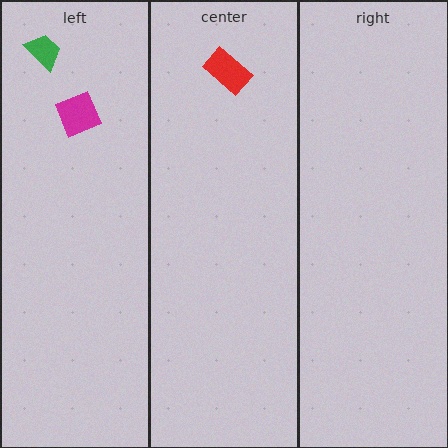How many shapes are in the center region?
1.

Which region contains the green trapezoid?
The left region.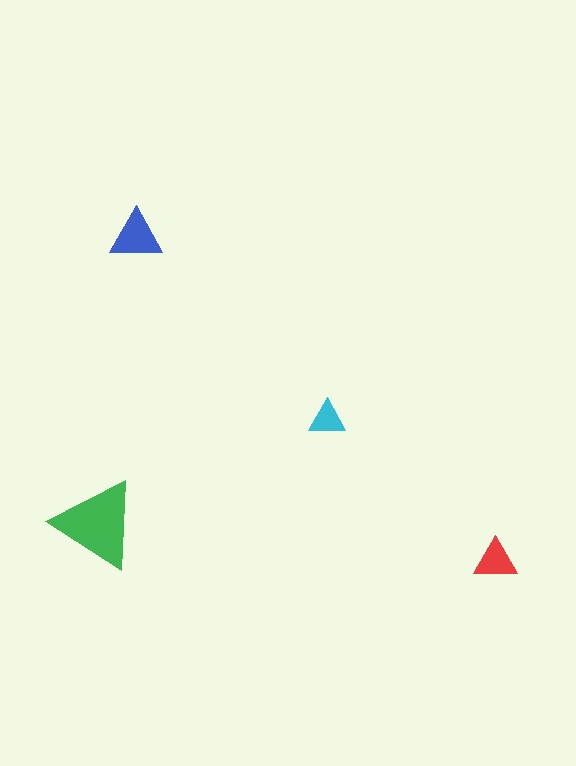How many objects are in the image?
There are 4 objects in the image.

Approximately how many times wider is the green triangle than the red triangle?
About 2 times wider.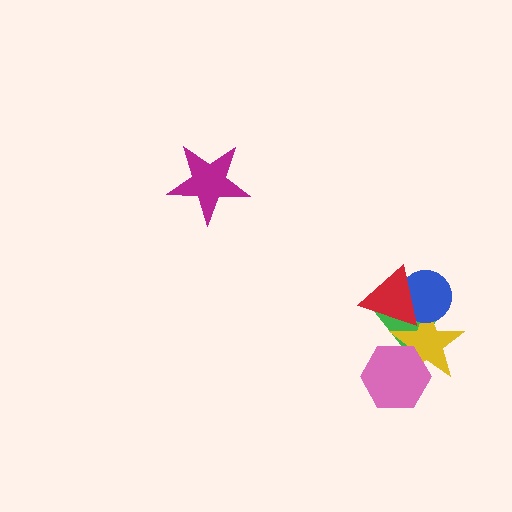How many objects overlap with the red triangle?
3 objects overlap with the red triangle.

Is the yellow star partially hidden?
Yes, it is partially covered by another shape.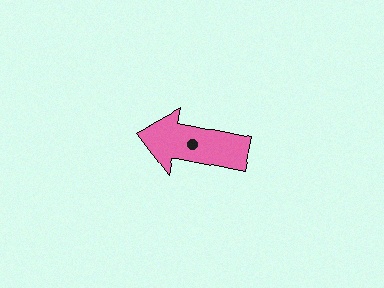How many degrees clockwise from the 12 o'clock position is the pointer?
Approximately 281 degrees.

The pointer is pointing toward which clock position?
Roughly 9 o'clock.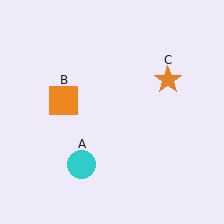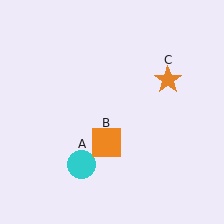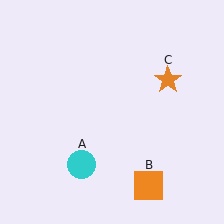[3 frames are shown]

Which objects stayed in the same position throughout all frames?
Cyan circle (object A) and orange star (object C) remained stationary.